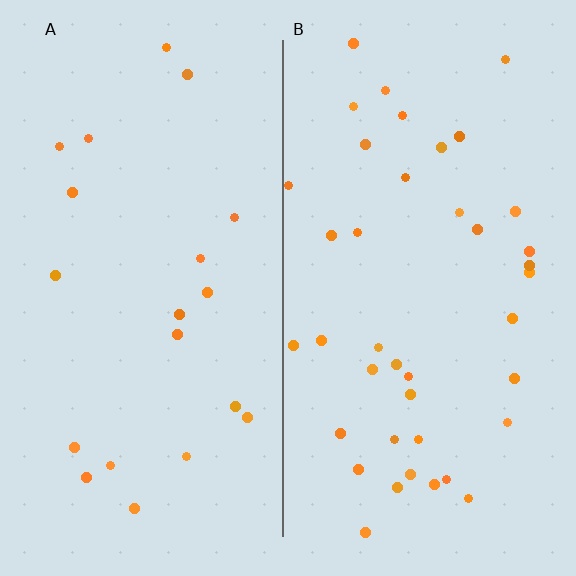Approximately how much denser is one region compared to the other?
Approximately 2.0× — region B over region A.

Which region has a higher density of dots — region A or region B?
B (the right).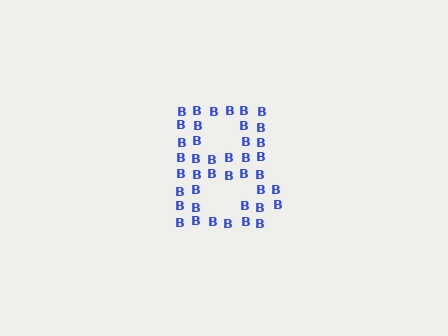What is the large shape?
The large shape is the letter B.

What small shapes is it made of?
It is made of small letter B's.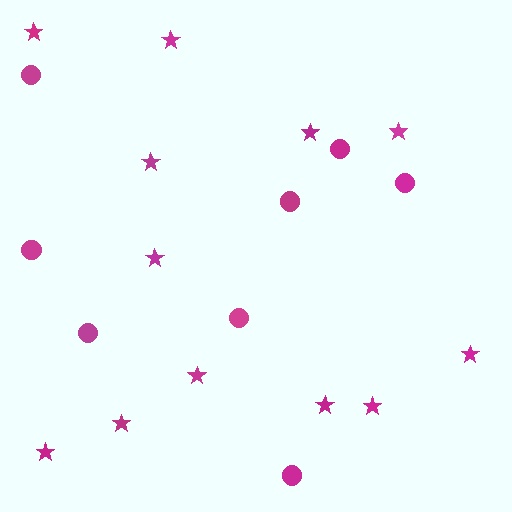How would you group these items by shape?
There are 2 groups: one group of stars (12) and one group of circles (8).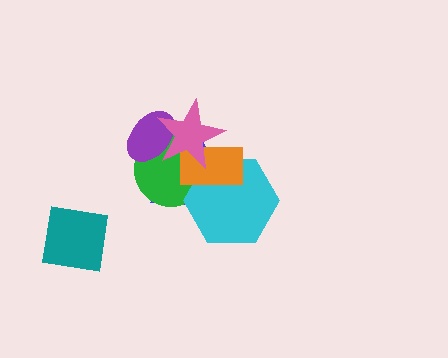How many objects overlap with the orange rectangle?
4 objects overlap with the orange rectangle.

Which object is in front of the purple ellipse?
The pink star is in front of the purple ellipse.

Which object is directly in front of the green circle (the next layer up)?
The purple ellipse is directly in front of the green circle.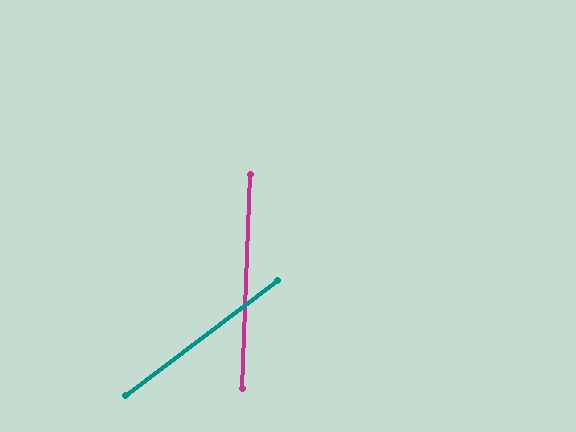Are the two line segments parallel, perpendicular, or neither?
Neither parallel nor perpendicular — they differ by about 51°.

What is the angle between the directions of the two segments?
Approximately 51 degrees.